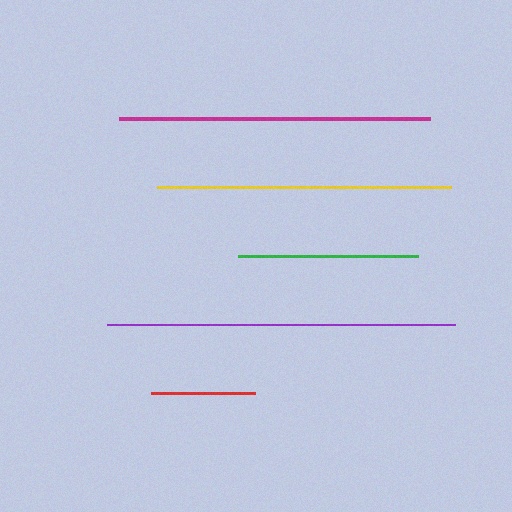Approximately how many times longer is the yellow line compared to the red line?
The yellow line is approximately 2.8 times the length of the red line.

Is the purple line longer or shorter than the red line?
The purple line is longer than the red line.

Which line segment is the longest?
The purple line is the longest at approximately 348 pixels.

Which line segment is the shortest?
The red line is the shortest at approximately 104 pixels.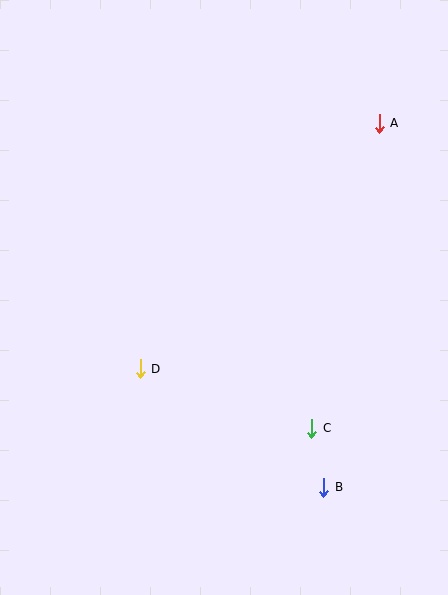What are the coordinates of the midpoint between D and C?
The midpoint between D and C is at (226, 399).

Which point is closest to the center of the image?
Point D at (140, 369) is closest to the center.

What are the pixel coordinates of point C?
Point C is at (312, 428).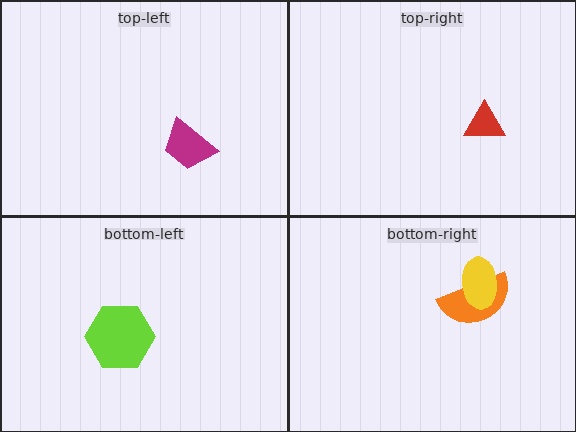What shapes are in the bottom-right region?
The orange semicircle, the yellow ellipse.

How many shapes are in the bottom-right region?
2.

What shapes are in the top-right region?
The red triangle.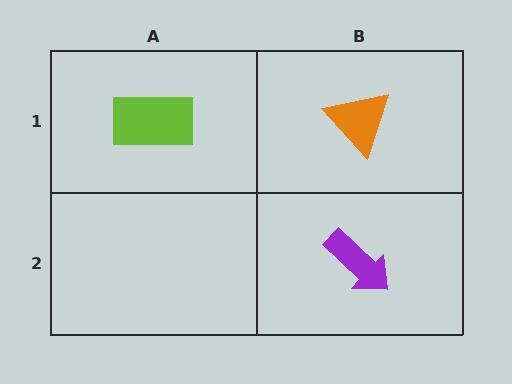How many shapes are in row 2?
1 shape.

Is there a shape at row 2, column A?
No, that cell is empty.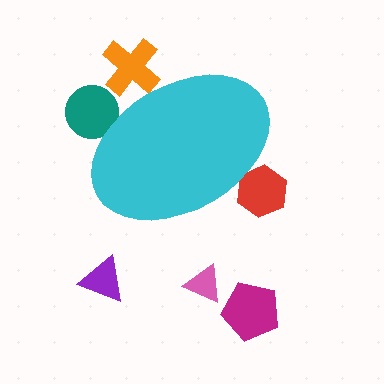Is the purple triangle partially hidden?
No, the purple triangle is fully visible.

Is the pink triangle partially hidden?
No, the pink triangle is fully visible.